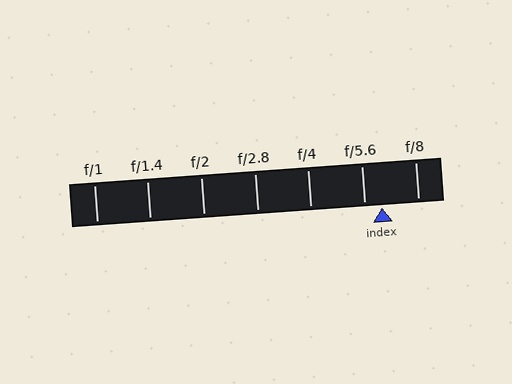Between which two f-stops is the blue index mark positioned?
The index mark is between f/5.6 and f/8.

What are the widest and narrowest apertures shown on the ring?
The widest aperture shown is f/1 and the narrowest is f/8.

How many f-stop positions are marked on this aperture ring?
There are 7 f-stop positions marked.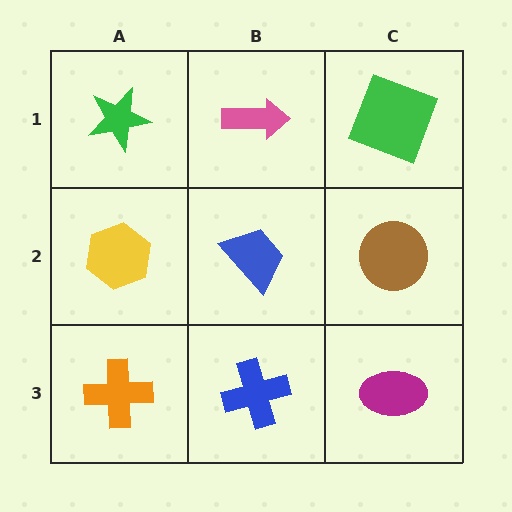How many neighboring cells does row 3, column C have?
2.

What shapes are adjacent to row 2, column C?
A green square (row 1, column C), a magenta ellipse (row 3, column C), a blue trapezoid (row 2, column B).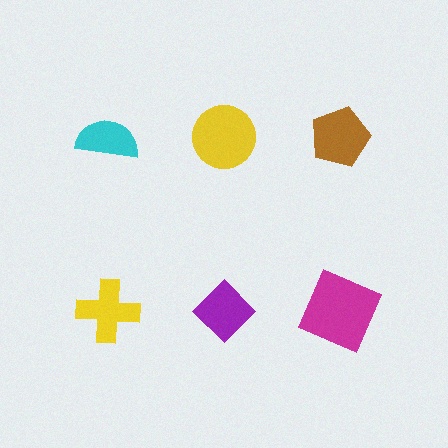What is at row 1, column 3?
A brown pentagon.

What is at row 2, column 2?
A purple diamond.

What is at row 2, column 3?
A magenta square.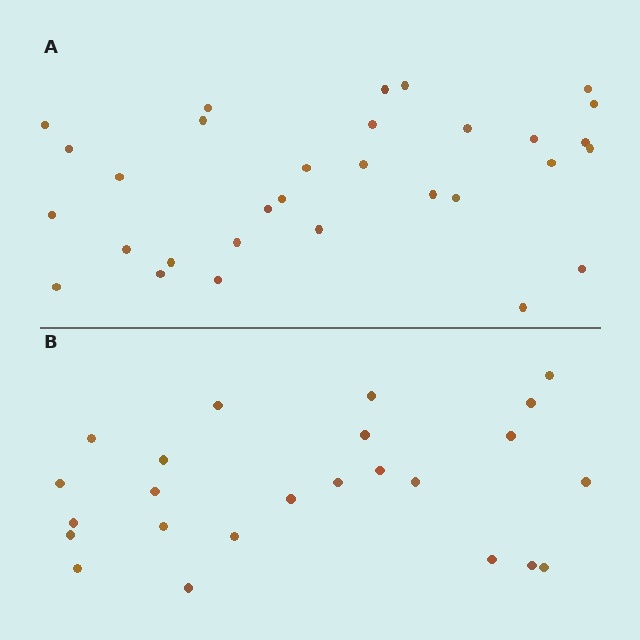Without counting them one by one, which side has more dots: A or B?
Region A (the top region) has more dots.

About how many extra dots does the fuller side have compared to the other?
Region A has roughly 8 or so more dots than region B.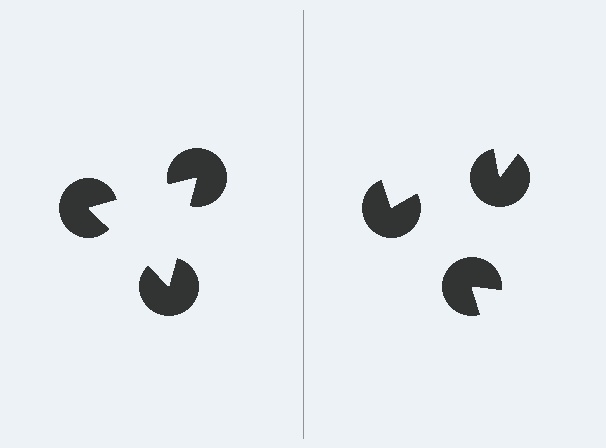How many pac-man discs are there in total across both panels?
6 — 3 on each side.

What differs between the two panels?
The pac-man discs are positioned identically on both sides; only the wedge orientations differ. On the left they align to a triangle; on the right they are misaligned.